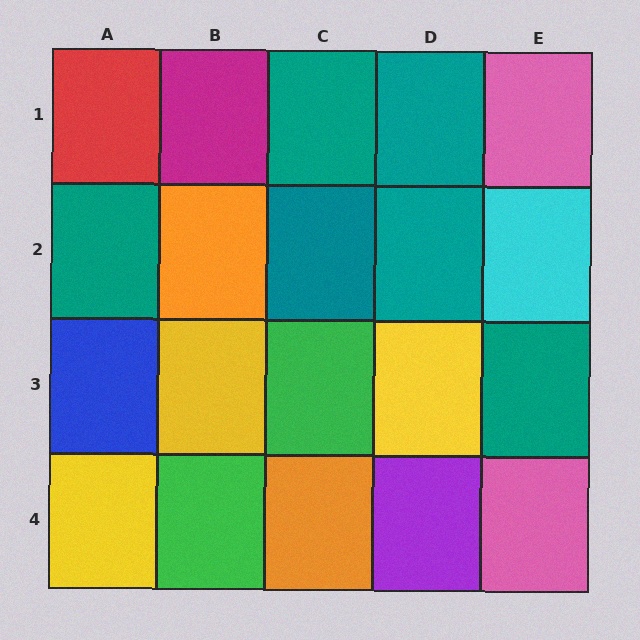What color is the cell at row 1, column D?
Teal.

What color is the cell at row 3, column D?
Yellow.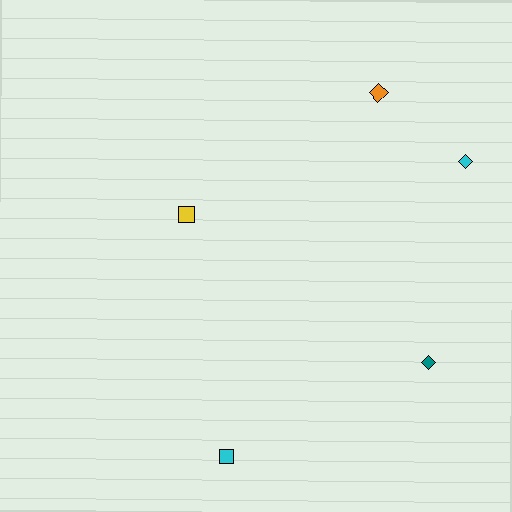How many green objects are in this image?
There are no green objects.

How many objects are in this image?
There are 5 objects.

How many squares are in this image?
There are 2 squares.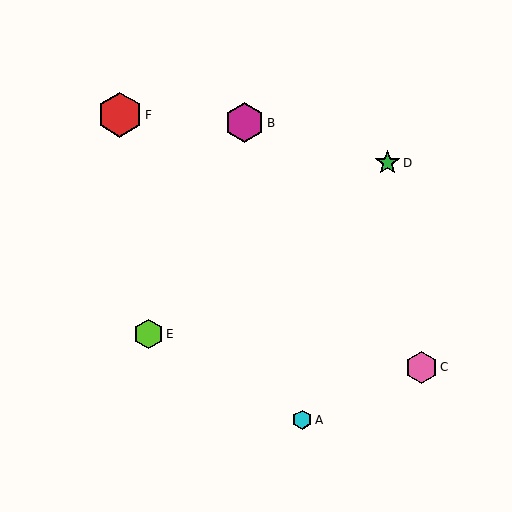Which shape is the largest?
The red hexagon (labeled F) is the largest.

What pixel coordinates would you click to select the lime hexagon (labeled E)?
Click at (148, 334) to select the lime hexagon E.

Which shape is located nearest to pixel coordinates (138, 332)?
The lime hexagon (labeled E) at (148, 334) is nearest to that location.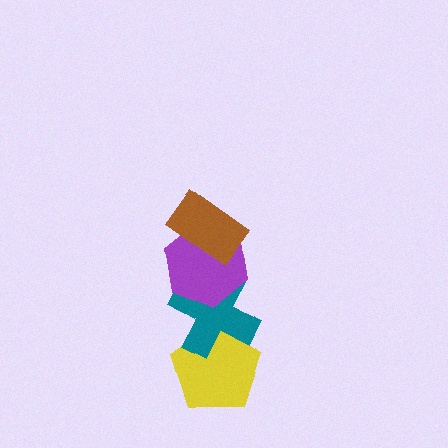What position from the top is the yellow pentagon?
The yellow pentagon is 4th from the top.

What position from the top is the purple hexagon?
The purple hexagon is 2nd from the top.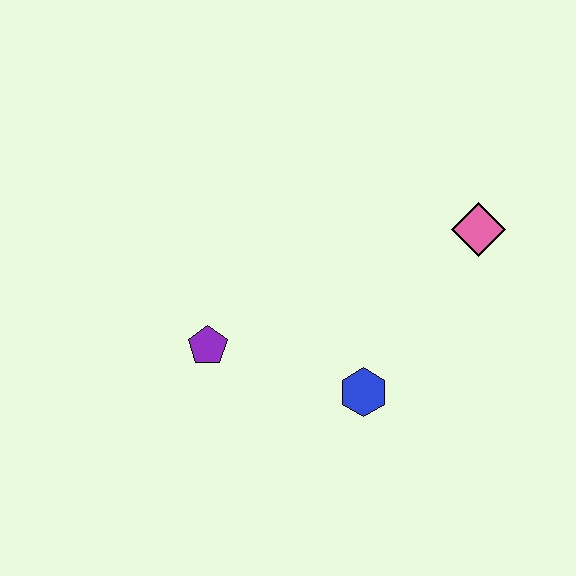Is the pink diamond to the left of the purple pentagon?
No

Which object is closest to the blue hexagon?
The purple pentagon is closest to the blue hexagon.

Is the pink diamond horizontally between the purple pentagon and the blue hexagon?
No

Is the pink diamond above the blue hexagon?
Yes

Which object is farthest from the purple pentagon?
The pink diamond is farthest from the purple pentagon.